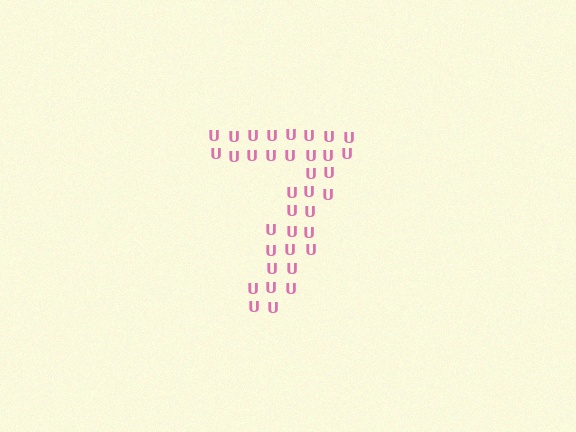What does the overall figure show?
The overall figure shows the digit 7.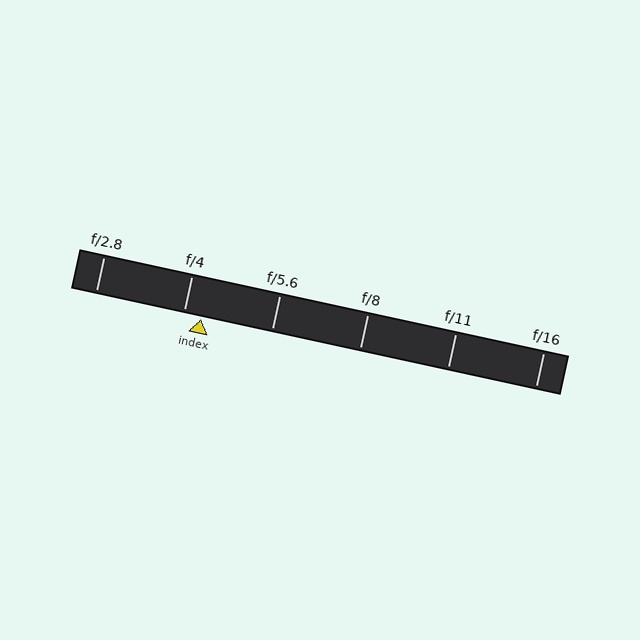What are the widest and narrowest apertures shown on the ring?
The widest aperture shown is f/2.8 and the narrowest is f/16.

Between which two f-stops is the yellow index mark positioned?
The index mark is between f/4 and f/5.6.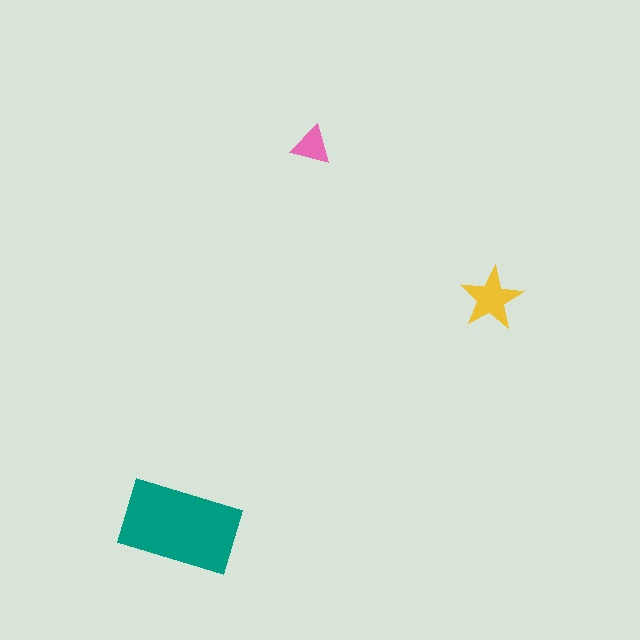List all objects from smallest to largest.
The pink triangle, the yellow star, the teal rectangle.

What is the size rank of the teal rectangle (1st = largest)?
1st.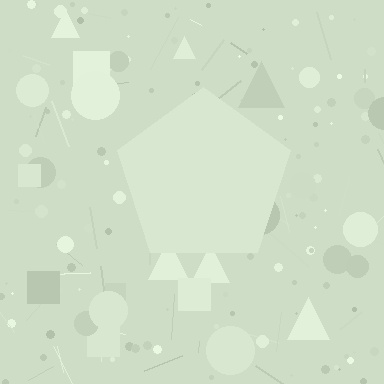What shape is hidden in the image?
A pentagon is hidden in the image.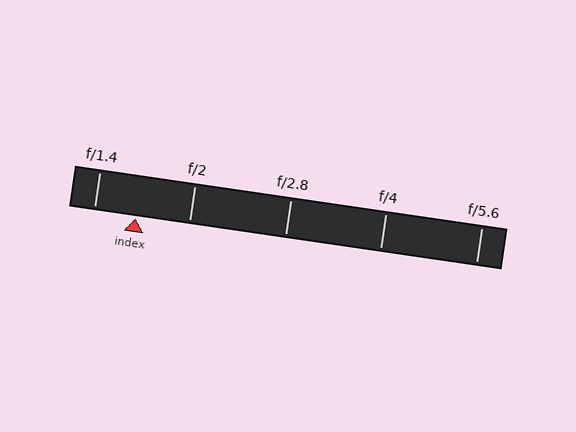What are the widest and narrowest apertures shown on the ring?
The widest aperture shown is f/1.4 and the narrowest is f/5.6.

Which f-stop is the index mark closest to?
The index mark is closest to f/1.4.